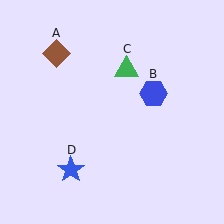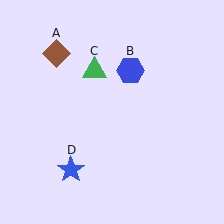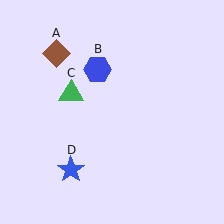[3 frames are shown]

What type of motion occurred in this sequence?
The blue hexagon (object B), green triangle (object C) rotated counterclockwise around the center of the scene.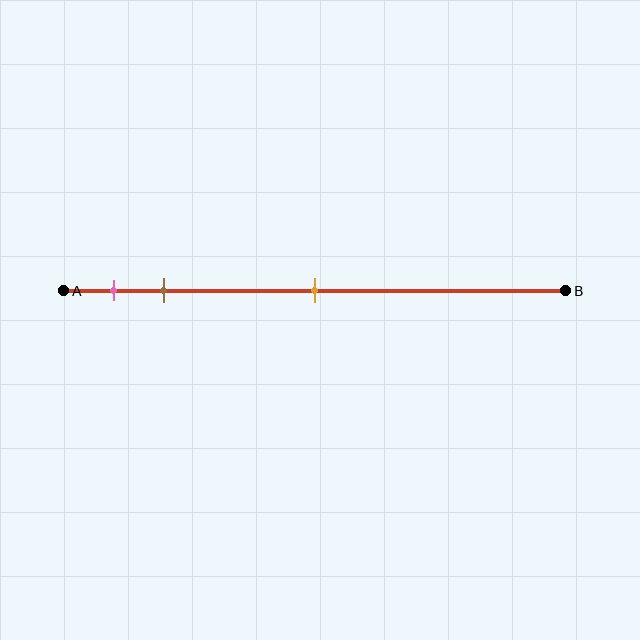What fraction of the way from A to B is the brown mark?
The brown mark is approximately 20% (0.2) of the way from A to B.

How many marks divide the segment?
There are 3 marks dividing the segment.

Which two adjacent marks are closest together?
The pink and brown marks are the closest adjacent pair.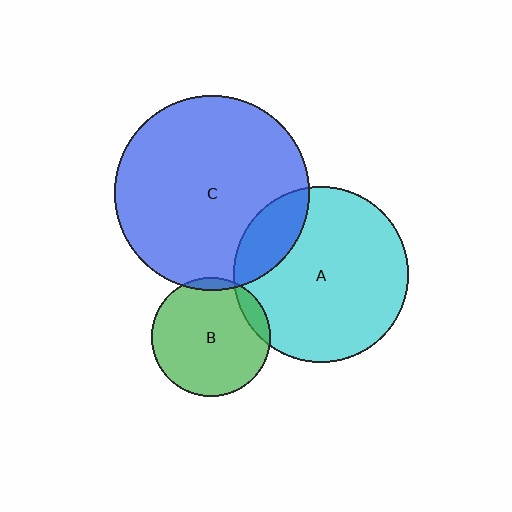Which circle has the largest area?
Circle C (blue).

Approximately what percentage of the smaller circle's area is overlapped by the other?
Approximately 10%.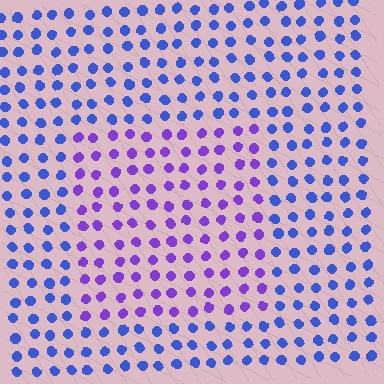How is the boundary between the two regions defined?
The boundary is defined purely by a slight shift in hue (about 40 degrees). Spacing, size, and orientation are identical on both sides.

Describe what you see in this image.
The image is filled with small blue elements in a uniform arrangement. A rectangle-shaped region is visible where the elements are tinted to a slightly different hue, forming a subtle color boundary.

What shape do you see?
I see a rectangle.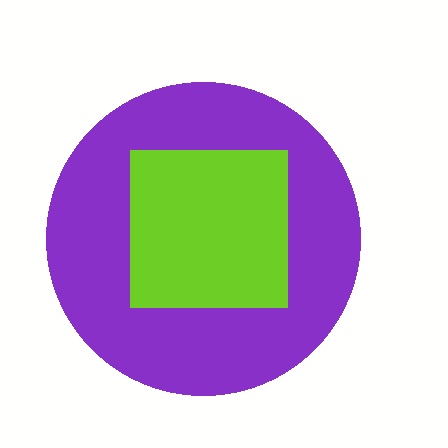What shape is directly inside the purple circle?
The lime square.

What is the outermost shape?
The purple circle.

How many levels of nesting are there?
2.